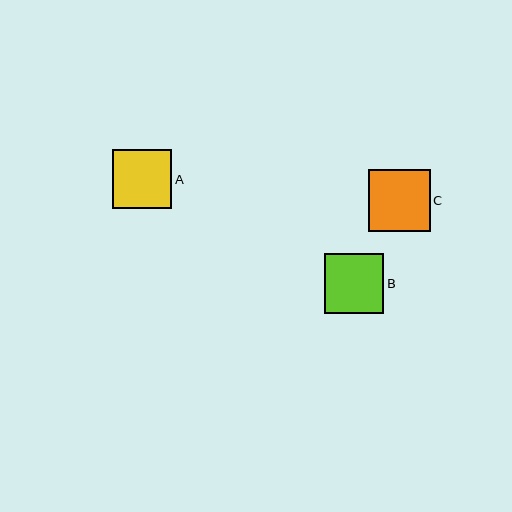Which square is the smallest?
Square A is the smallest with a size of approximately 59 pixels.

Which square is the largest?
Square C is the largest with a size of approximately 62 pixels.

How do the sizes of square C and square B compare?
Square C and square B are approximately the same size.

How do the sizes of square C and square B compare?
Square C and square B are approximately the same size.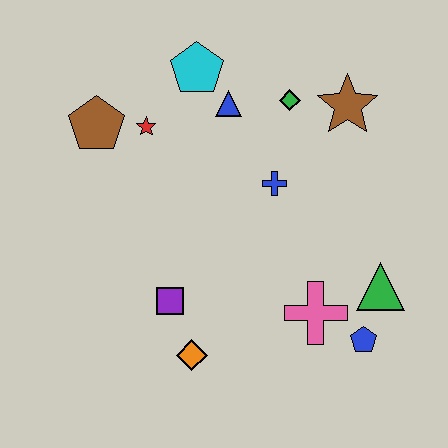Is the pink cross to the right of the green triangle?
No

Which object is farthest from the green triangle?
The brown pentagon is farthest from the green triangle.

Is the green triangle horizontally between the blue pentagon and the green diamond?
No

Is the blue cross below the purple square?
No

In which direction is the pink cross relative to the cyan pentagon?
The pink cross is below the cyan pentagon.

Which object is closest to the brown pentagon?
The red star is closest to the brown pentagon.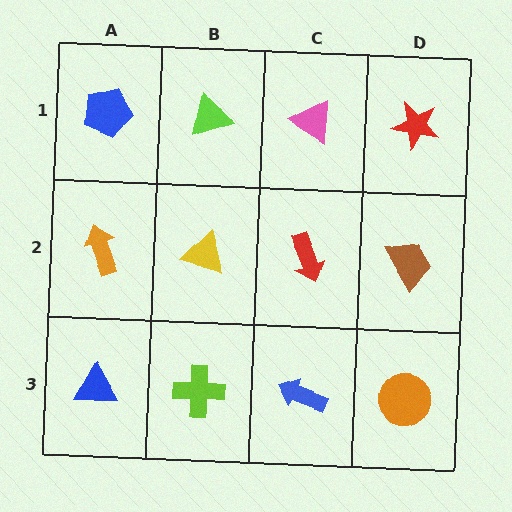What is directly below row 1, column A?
An orange arrow.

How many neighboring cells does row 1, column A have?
2.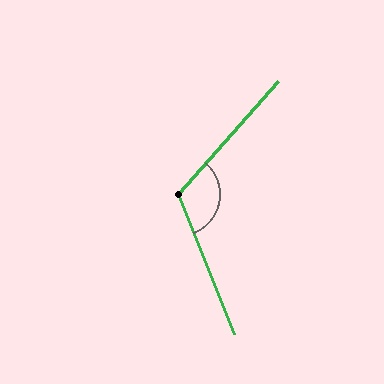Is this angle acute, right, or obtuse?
It is obtuse.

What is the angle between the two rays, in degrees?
Approximately 117 degrees.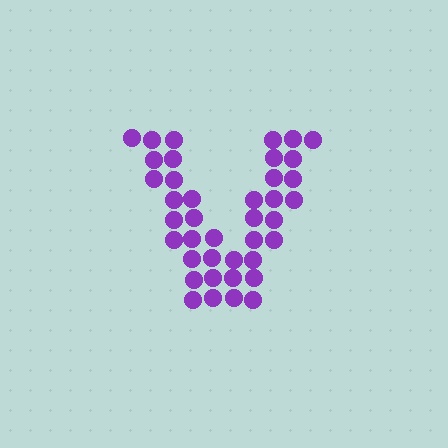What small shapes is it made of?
It is made of small circles.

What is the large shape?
The large shape is the letter V.